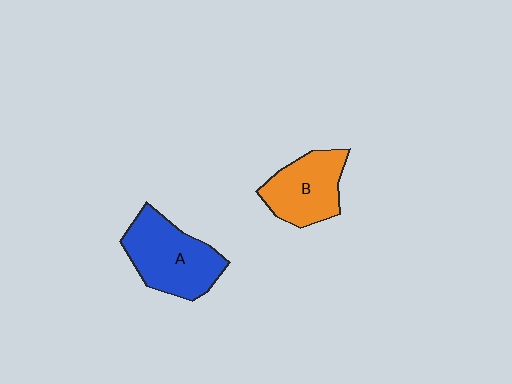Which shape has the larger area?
Shape A (blue).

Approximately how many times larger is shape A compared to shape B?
Approximately 1.2 times.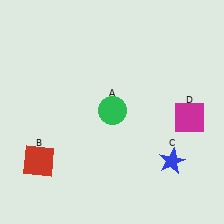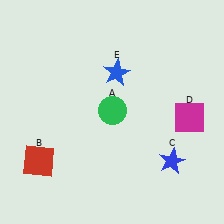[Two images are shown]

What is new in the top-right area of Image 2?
A blue star (E) was added in the top-right area of Image 2.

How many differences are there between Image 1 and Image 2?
There is 1 difference between the two images.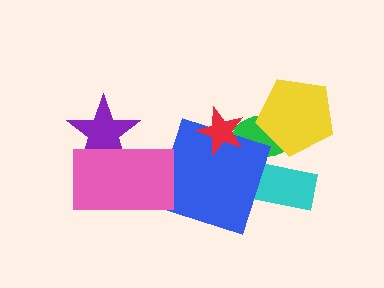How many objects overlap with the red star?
2 objects overlap with the red star.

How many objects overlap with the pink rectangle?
1 object overlaps with the pink rectangle.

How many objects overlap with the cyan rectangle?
1 object overlaps with the cyan rectangle.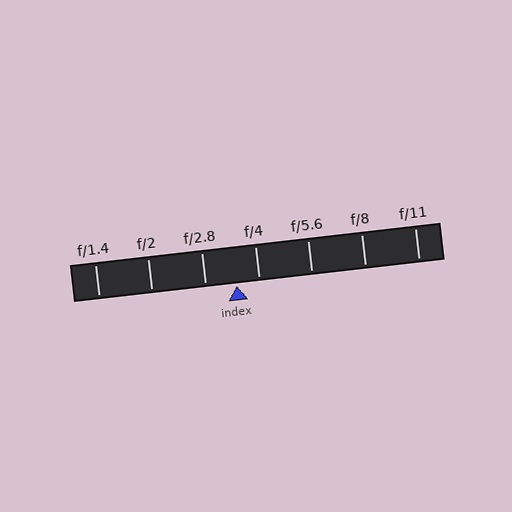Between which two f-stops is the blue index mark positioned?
The index mark is between f/2.8 and f/4.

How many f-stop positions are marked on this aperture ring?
There are 7 f-stop positions marked.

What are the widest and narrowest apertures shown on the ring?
The widest aperture shown is f/1.4 and the narrowest is f/11.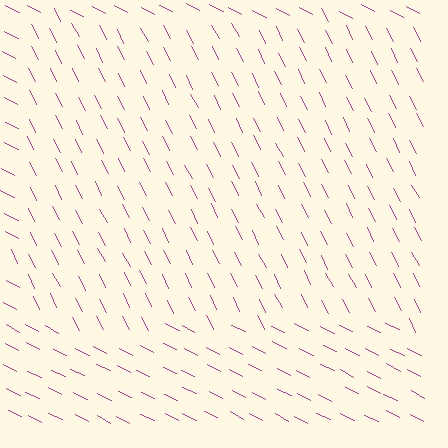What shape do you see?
I see a rectangle.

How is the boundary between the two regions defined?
The boundary is defined purely by a change in line orientation (approximately 36 degrees difference). All lines are the same color and thickness.